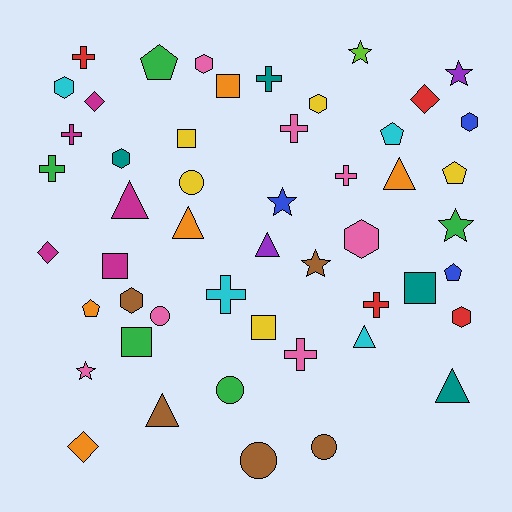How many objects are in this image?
There are 50 objects.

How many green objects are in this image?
There are 5 green objects.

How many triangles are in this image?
There are 7 triangles.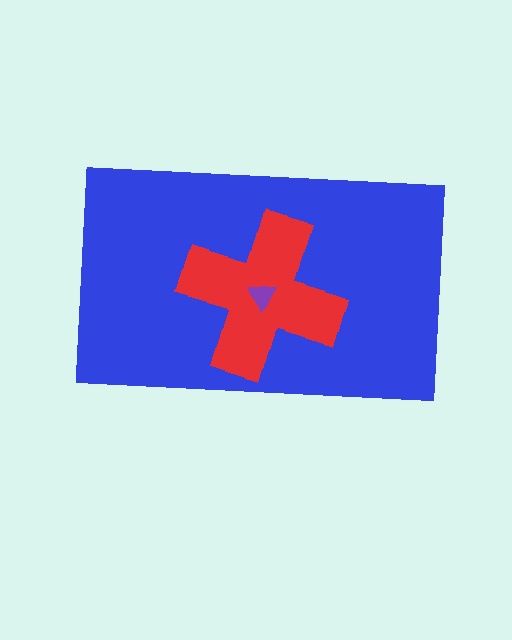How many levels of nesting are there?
3.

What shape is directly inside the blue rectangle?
The red cross.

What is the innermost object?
The purple triangle.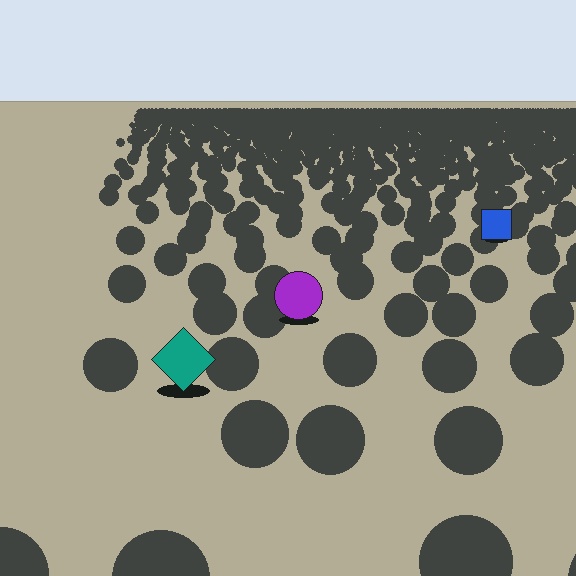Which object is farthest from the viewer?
The blue square is farthest from the viewer. It appears smaller and the ground texture around it is denser.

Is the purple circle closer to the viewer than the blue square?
Yes. The purple circle is closer — you can tell from the texture gradient: the ground texture is coarser near it.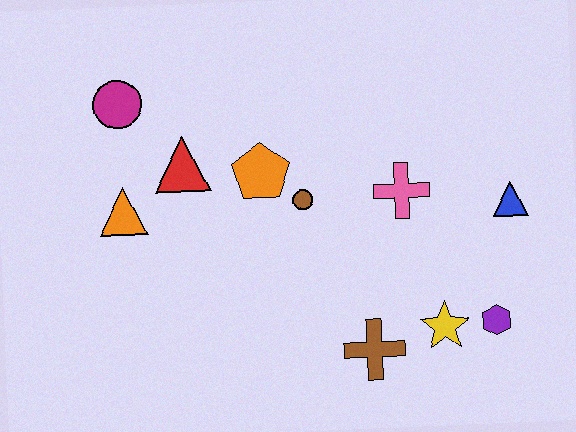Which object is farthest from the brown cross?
The magenta circle is farthest from the brown cross.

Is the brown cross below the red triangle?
Yes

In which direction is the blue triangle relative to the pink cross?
The blue triangle is to the right of the pink cross.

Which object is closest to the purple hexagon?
The yellow star is closest to the purple hexagon.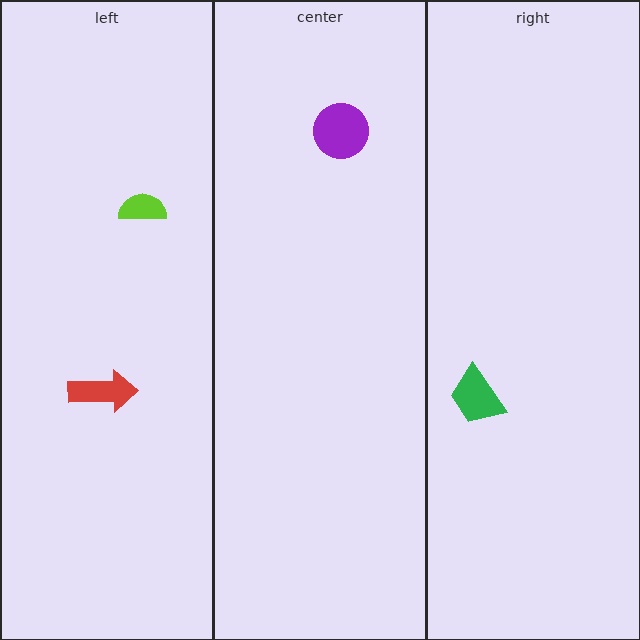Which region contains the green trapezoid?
The right region.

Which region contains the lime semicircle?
The left region.